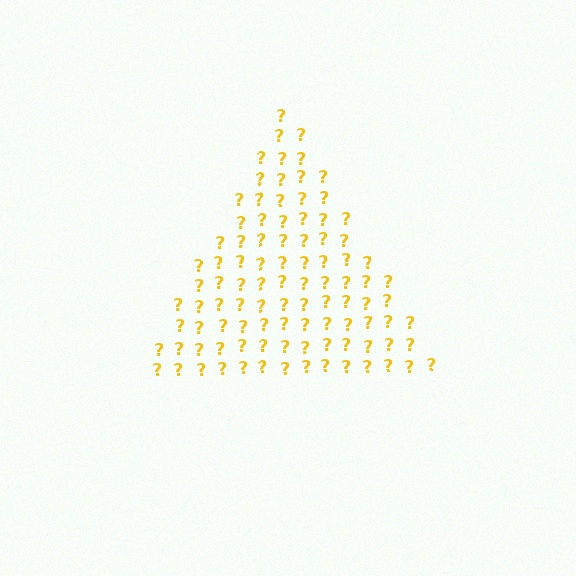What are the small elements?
The small elements are question marks.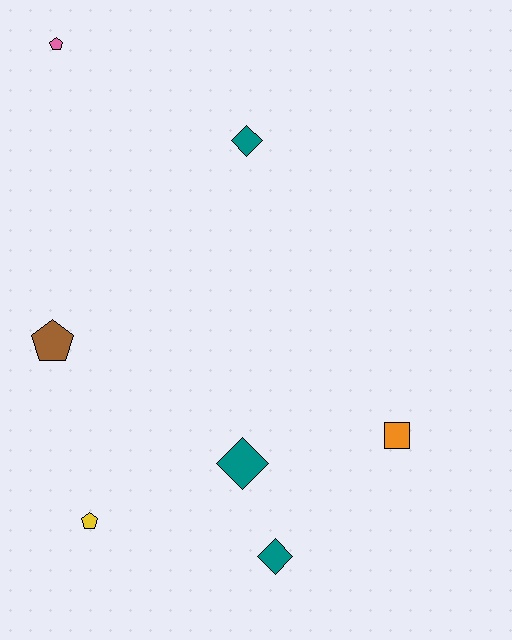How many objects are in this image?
There are 7 objects.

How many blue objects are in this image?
There are no blue objects.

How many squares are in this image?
There is 1 square.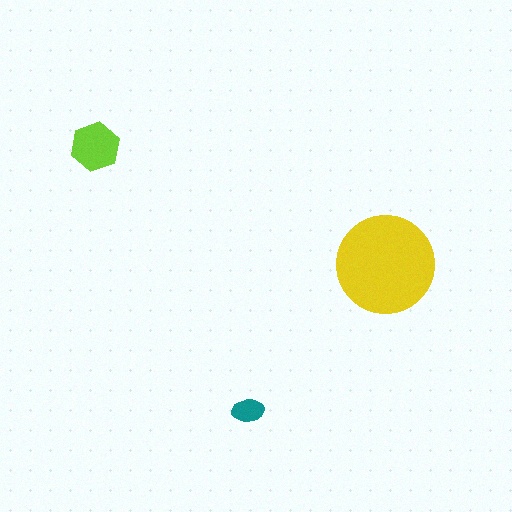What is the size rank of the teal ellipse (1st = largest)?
3rd.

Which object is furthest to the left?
The lime hexagon is leftmost.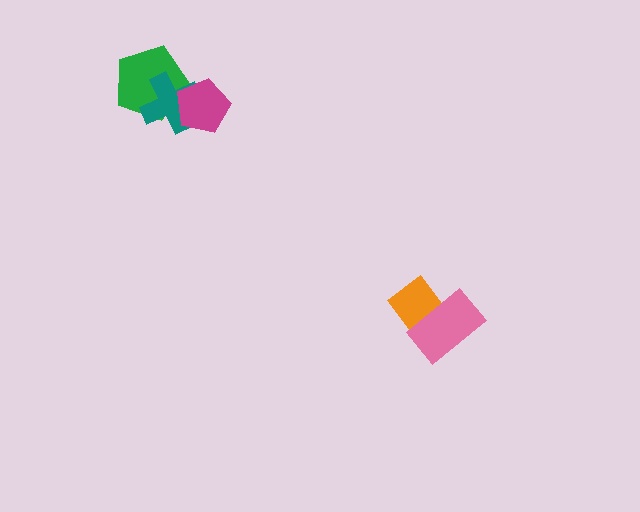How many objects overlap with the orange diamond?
1 object overlaps with the orange diamond.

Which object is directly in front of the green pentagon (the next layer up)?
The teal cross is directly in front of the green pentagon.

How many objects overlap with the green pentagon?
2 objects overlap with the green pentagon.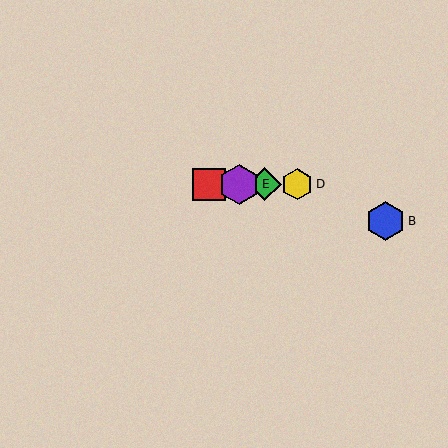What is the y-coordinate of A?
Object A is at y≈184.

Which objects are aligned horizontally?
Objects A, C, D, E are aligned horizontally.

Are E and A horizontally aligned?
Yes, both are at y≈184.